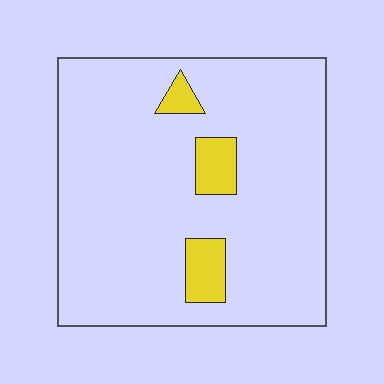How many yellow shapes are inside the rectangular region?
3.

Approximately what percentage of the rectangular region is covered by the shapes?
Approximately 10%.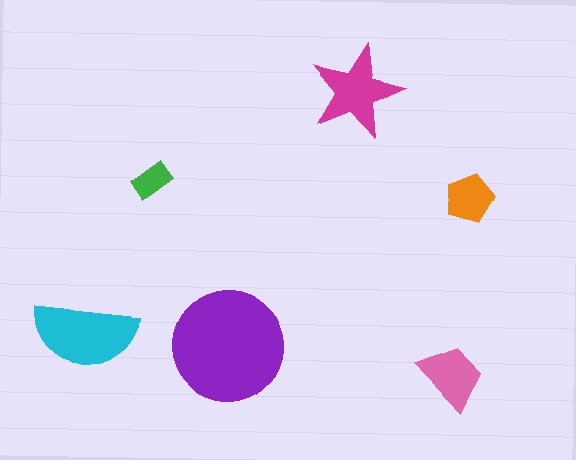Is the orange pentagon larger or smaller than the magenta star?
Smaller.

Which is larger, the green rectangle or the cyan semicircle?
The cyan semicircle.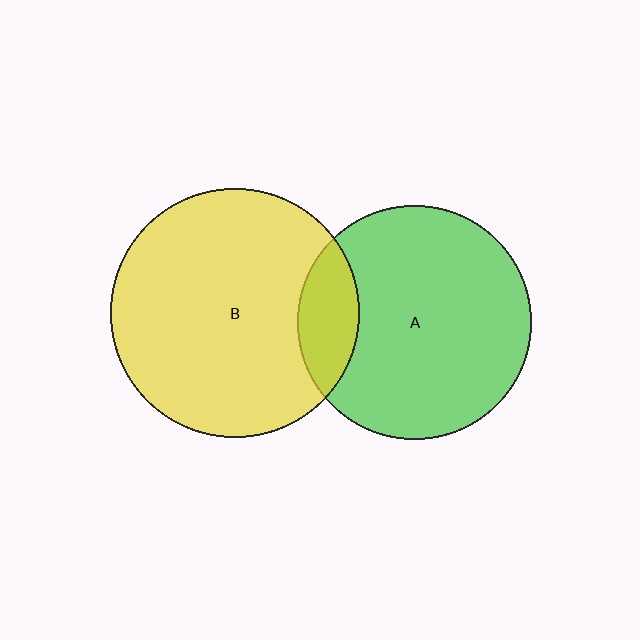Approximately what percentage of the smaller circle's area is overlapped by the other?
Approximately 15%.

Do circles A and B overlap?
Yes.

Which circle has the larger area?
Circle B (yellow).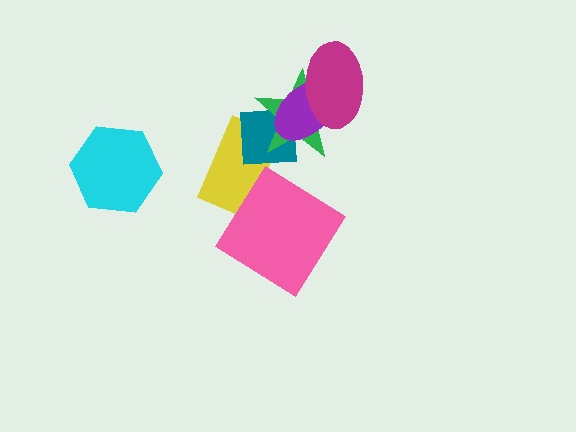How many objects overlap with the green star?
4 objects overlap with the green star.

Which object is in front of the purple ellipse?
The magenta ellipse is in front of the purple ellipse.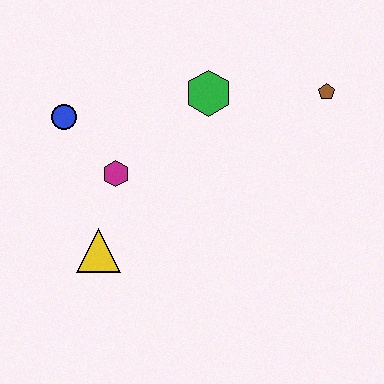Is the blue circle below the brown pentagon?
Yes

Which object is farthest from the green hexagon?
The yellow triangle is farthest from the green hexagon.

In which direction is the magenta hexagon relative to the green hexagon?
The magenta hexagon is to the left of the green hexagon.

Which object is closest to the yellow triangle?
The magenta hexagon is closest to the yellow triangle.